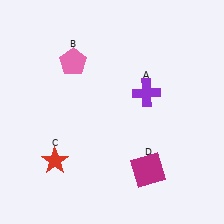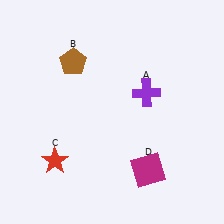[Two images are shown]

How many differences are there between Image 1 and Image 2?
There is 1 difference between the two images.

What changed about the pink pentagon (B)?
In Image 1, B is pink. In Image 2, it changed to brown.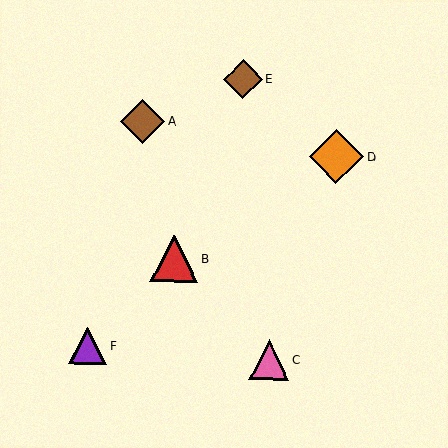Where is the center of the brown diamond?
The center of the brown diamond is at (143, 121).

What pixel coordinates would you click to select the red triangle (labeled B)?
Click at (174, 258) to select the red triangle B.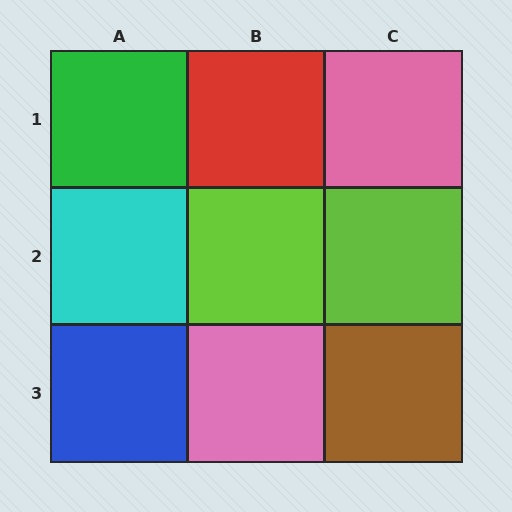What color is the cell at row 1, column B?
Red.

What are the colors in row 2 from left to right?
Cyan, lime, lime.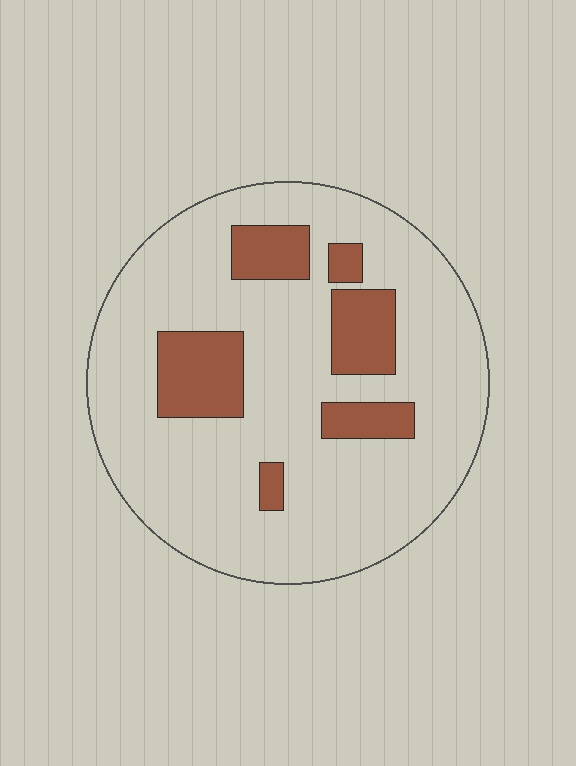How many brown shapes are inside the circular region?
6.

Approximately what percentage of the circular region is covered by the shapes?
Approximately 20%.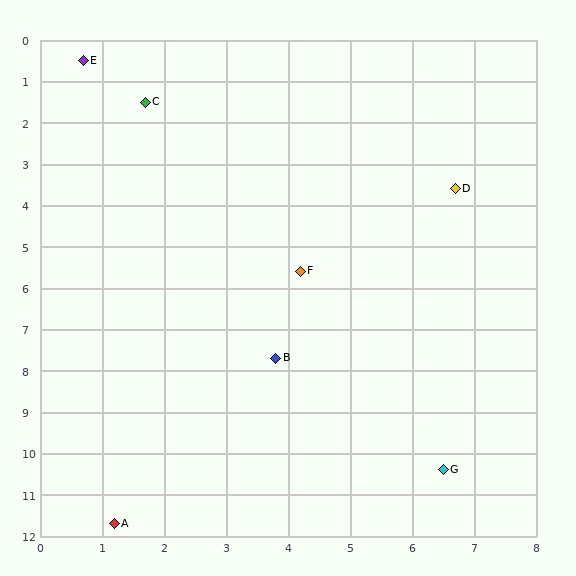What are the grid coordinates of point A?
Point A is at approximately (1.2, 11.7).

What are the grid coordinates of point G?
Point G is at approximately (6.5, 10.4).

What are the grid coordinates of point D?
Point D is at approximately (6.7, 3.6).